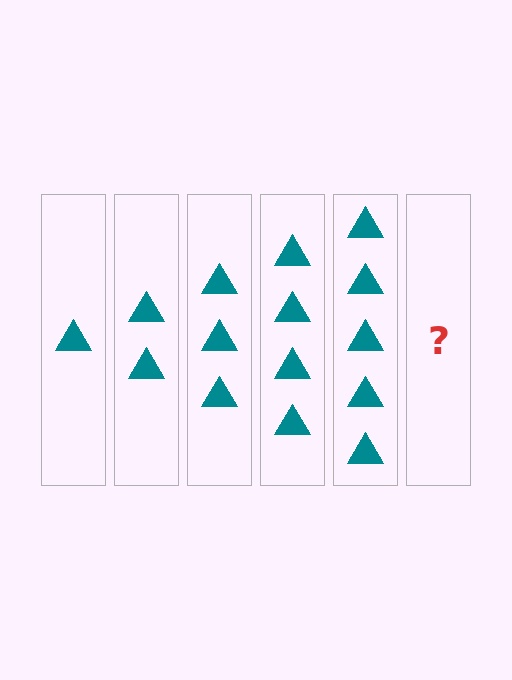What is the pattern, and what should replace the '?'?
The pattern is that each step adds one more triangle. The '?' should be 6 triangles.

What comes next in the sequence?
The next element should be 6 triangles.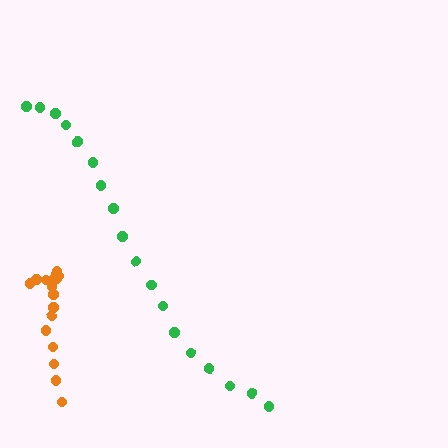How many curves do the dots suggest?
There are 2 distinct paths.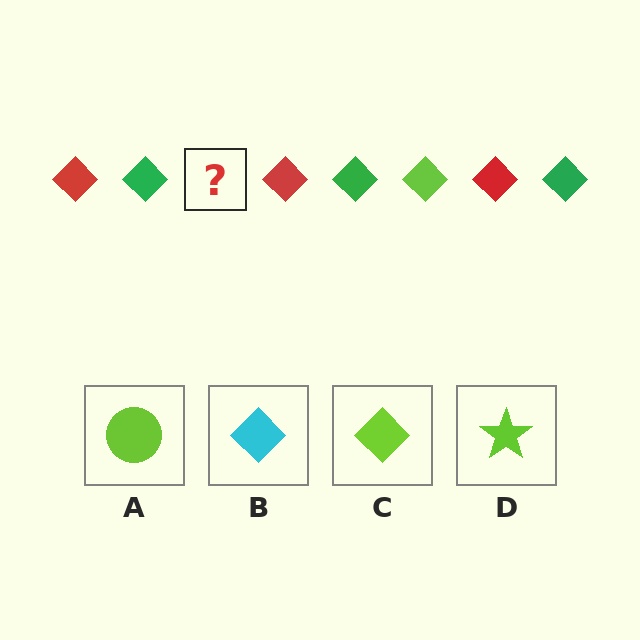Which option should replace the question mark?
Option C.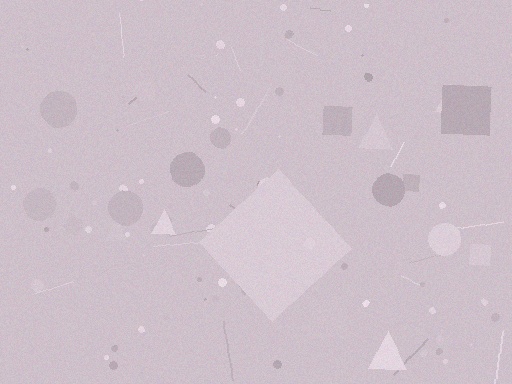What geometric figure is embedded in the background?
A diamond is embedded in the background.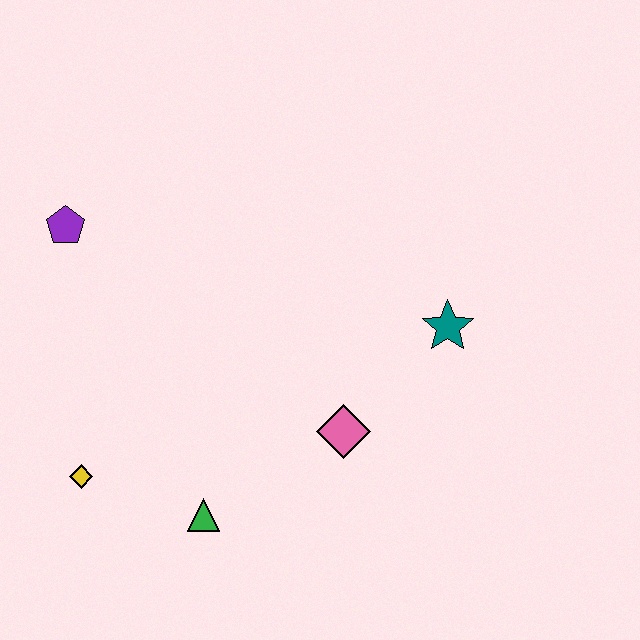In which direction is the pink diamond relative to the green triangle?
The pink diamond is to the right of the green triangle.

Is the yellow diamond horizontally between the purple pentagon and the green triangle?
Yes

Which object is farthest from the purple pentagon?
The teal star is farthest from the purple pentagon.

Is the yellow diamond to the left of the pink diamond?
Yes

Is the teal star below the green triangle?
No